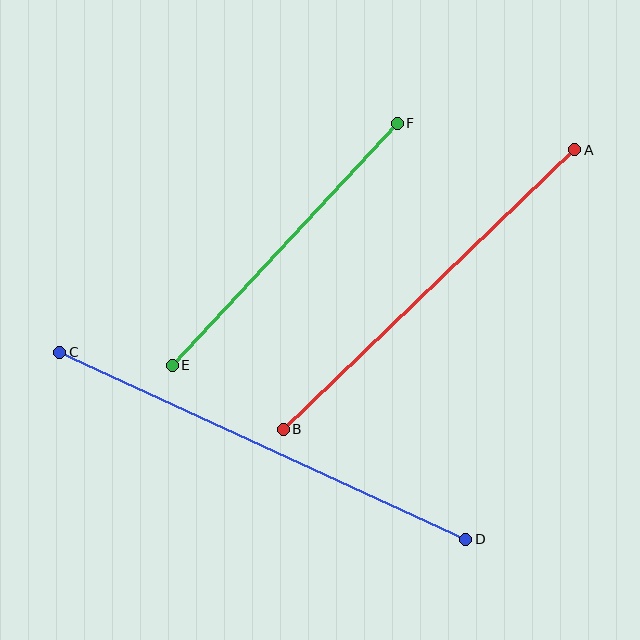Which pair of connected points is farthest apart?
Points C and D are farthest apart.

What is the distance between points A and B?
The distance is approximately 404 pixels.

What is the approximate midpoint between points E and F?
The midpoint is at approximately (285, 244) pixels.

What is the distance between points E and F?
The distance is approximately 330 pixels.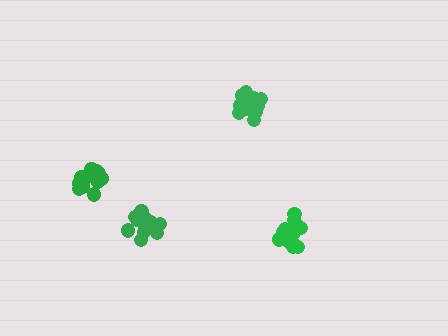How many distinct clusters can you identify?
There are 4 distinct clusters.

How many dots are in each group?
Group 1: 16 dots, Group 2: 14 dots, Group 3: 15 dots, Group 4: 18 dots (63 total).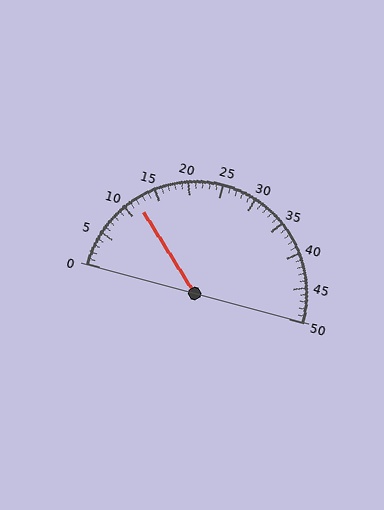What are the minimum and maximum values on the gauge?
The gauge ranges from 0 to 50.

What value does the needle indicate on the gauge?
The needle indicates approximately 12.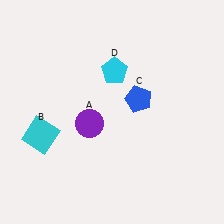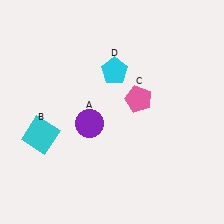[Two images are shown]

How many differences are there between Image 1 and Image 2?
There is 1 difference between the two images.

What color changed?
The pentagon (C) changed from blue in Image 1 to pink in Image 2.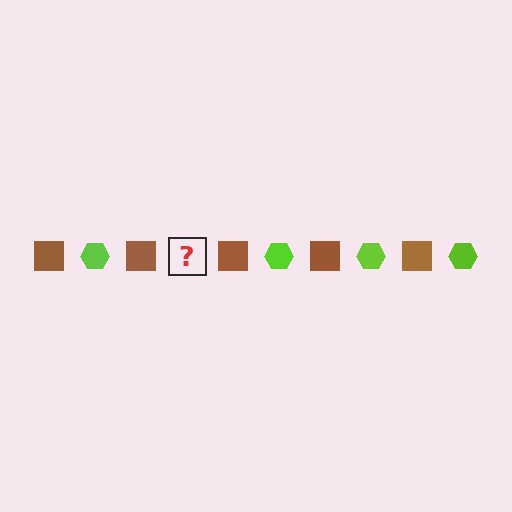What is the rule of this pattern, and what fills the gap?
The rule is that the pattern alternates between brown square and lime hexagon. The gap should be filled with a lime hexagon.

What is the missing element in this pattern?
The missing element is a lime hexagon.